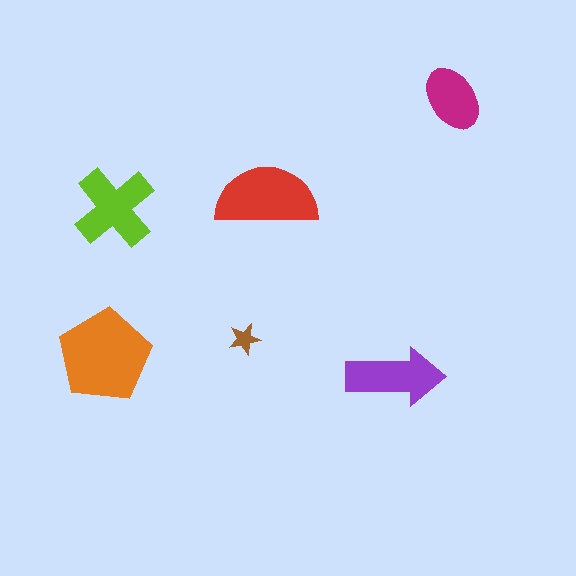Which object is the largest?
The orange pentagon.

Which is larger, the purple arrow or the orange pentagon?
The orange pentagon.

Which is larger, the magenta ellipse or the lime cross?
The lime cross.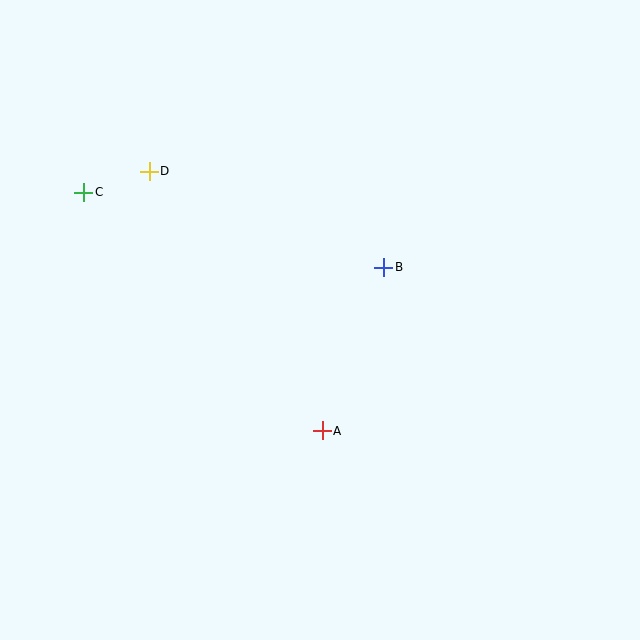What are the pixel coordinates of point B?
Point B is at (384, 267).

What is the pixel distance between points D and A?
The distance between D and A is 312 pixels.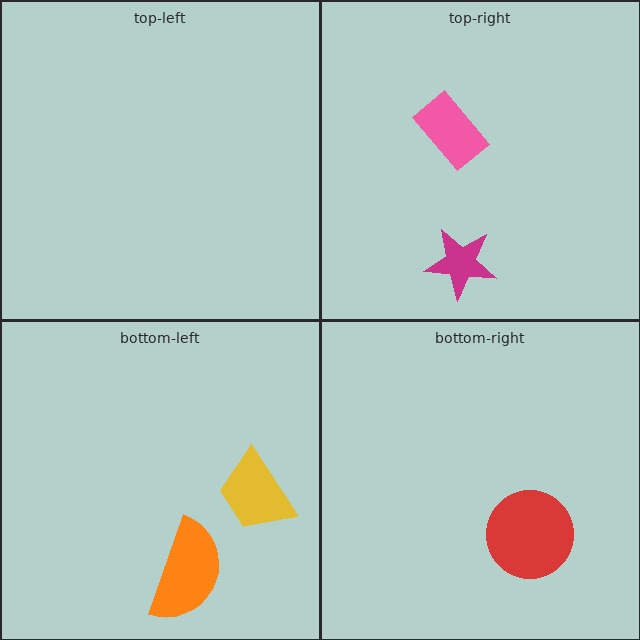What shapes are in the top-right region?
The pink rectangle, the magenta star.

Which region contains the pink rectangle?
The top-right region.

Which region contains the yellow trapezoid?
The bottom-left region.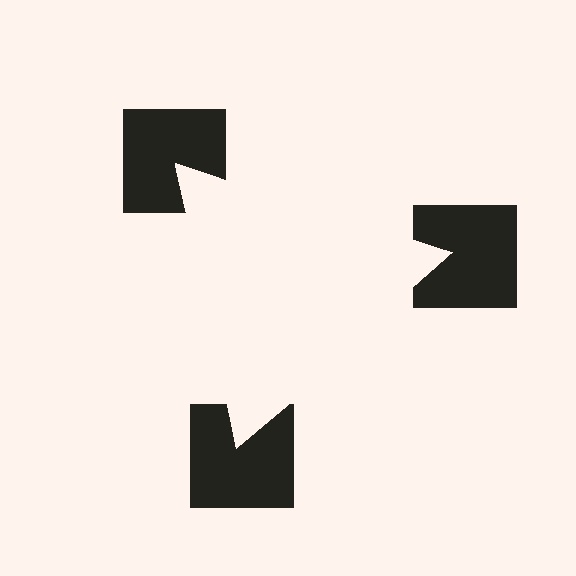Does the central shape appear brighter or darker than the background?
It typically appears slightly brighter than the background, even though no actual brightness change is drawn.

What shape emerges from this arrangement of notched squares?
An illusory triangle — its edges are inferred from the aligned wedge cuts in the notched squares, not physically drawn.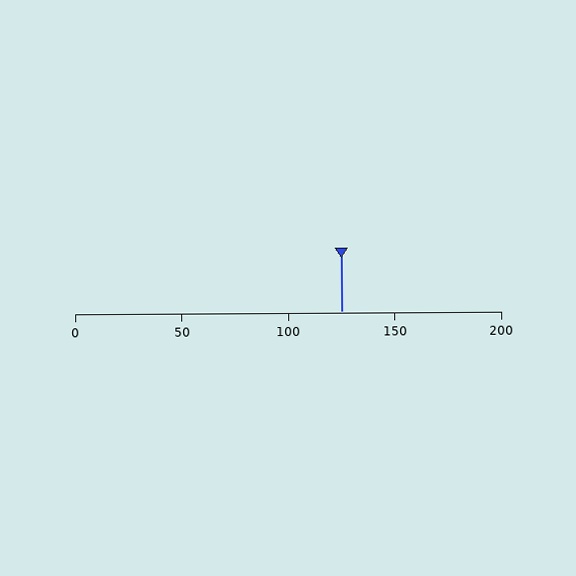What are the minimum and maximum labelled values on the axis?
The axis runs from 0 to 200.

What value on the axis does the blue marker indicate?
The marker indicates approximately 125.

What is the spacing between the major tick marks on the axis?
The major ticks are spaced 50 apart.